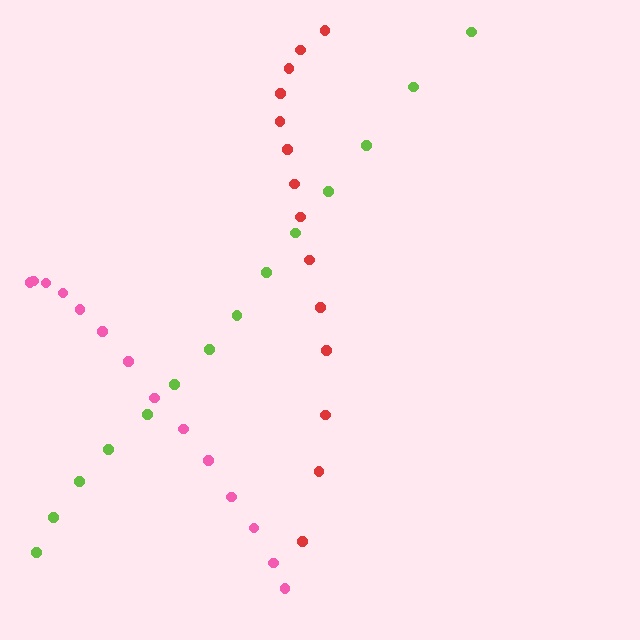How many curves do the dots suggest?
There are 3 distinct paths.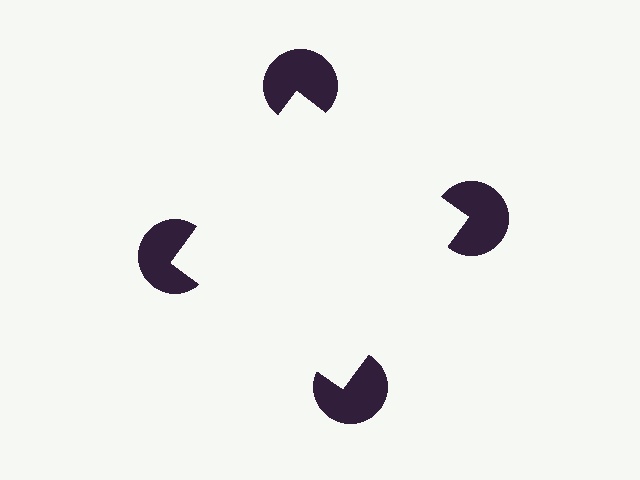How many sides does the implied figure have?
4 sides.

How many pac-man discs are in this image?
There are 4 — one at each vertex of the illusory square.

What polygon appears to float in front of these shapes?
An illusory square — its edges are inferred from the aligned wedge cuts in the pac-man discs, not physically drawn.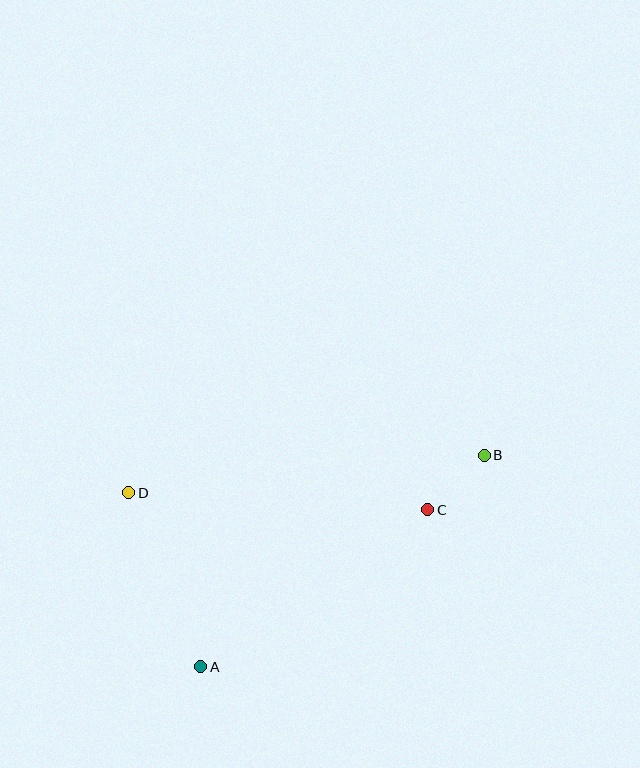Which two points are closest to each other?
Points B and C are closest to each other.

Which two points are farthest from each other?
Points B and D are farthest from each other.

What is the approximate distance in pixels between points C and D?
The distance between C and D is approximately 300 pixels.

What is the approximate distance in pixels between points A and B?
The distance between A and B is approximately 354 pixels.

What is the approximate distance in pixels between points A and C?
The distance between A and C is approximately 276 pixels.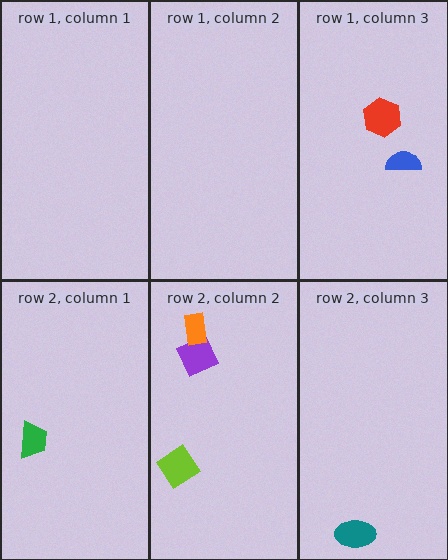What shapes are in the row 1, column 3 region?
The red hexagon, the blue semicircle.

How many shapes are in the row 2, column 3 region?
1.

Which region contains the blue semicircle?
The row 1, column 3 region.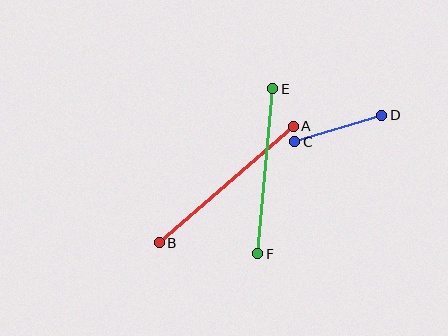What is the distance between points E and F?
The distance is approximately 166 pixels.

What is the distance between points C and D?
The distance is approximately 91 pixels.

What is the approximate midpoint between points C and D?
The midpoint is at approximately (338, 128) pixels.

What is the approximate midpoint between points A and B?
The midpoint is at approximately (226, 184) pixels.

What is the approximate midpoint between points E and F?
The midpoint is at approximately (265, 171) pixels.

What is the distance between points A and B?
The distance is approximately 178 pixels.